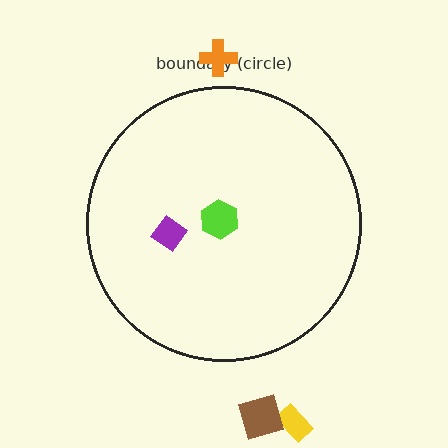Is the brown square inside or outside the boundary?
Outside.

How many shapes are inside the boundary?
2 inside, 3 outside.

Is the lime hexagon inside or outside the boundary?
Inside.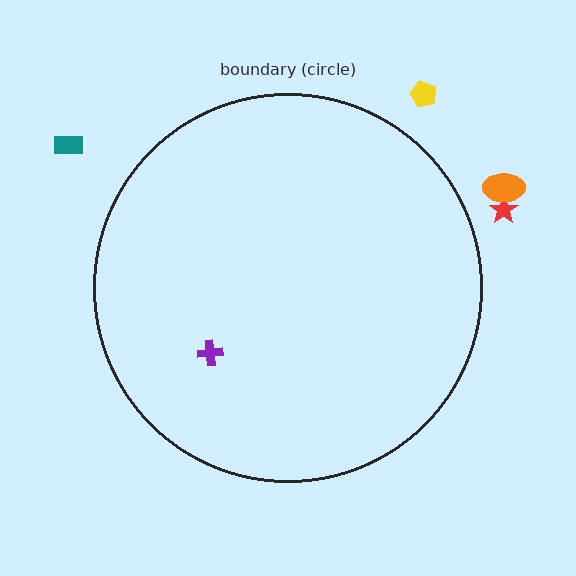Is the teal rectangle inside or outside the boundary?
Outside.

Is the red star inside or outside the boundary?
Outside.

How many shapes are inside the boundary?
1 inside, 4 outside.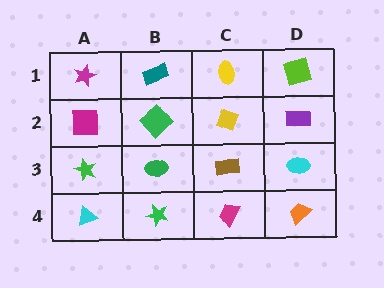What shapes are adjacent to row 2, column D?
A lime square (row 1, column D), a cyan ellipse (row 3, column D), a yellow diamond (row 2, column C).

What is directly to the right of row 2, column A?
A green diamond.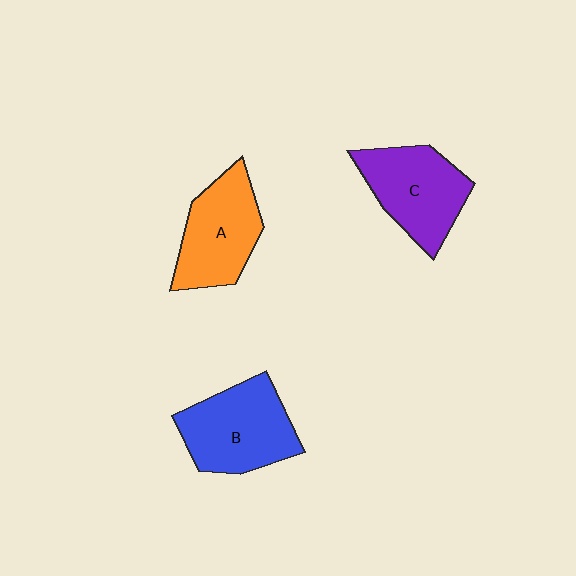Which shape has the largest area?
Shape B (blue).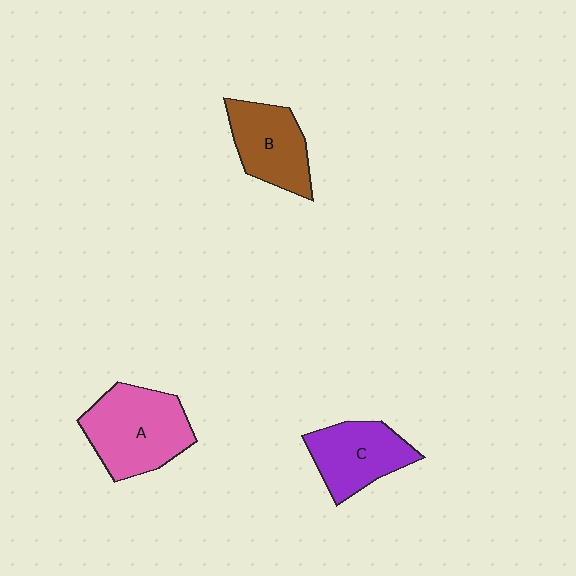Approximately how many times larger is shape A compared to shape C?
Approximately 1.3 times.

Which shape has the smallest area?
Shape B (brown).